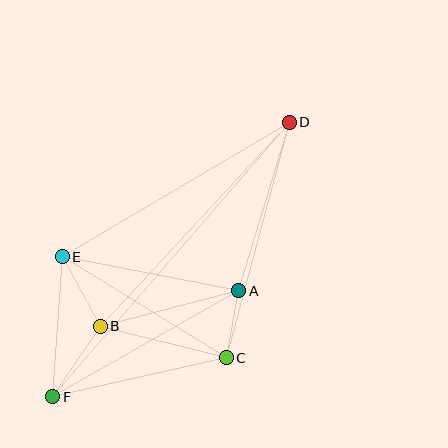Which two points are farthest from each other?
Points D and F are farthest from each other.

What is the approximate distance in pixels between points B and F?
The distance between B and F is approximately 85 pixels.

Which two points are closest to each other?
Points A and C are closest to each other.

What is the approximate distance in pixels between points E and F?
The distance between E and F is approximately 140 pixels.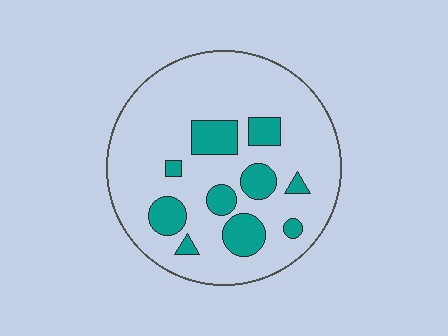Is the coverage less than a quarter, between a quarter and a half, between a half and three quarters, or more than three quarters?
Less than a quarter.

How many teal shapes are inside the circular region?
10.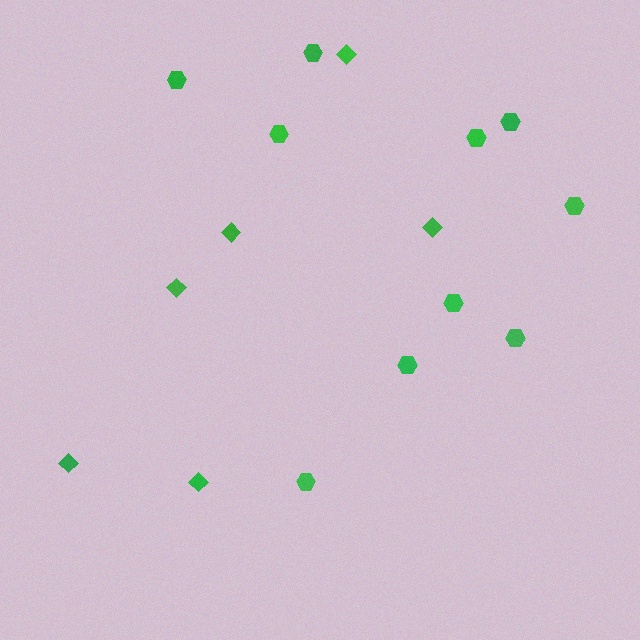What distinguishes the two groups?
There are 2 groups: one group of diamonds (6) and one group of hexagons (10).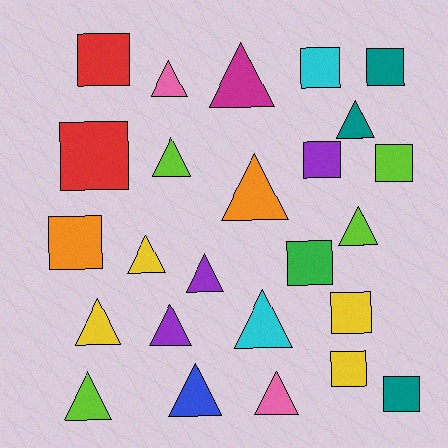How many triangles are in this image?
There are 14 triangles.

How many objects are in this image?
There are 25 objects.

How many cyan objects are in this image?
There are 2 cyan objects.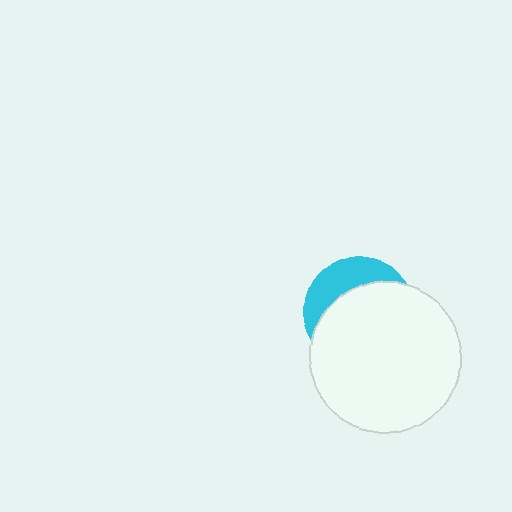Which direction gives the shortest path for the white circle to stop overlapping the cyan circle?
Moving toward the lower-right gives the shortest separation.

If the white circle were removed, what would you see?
You would see the complete cyan circle.